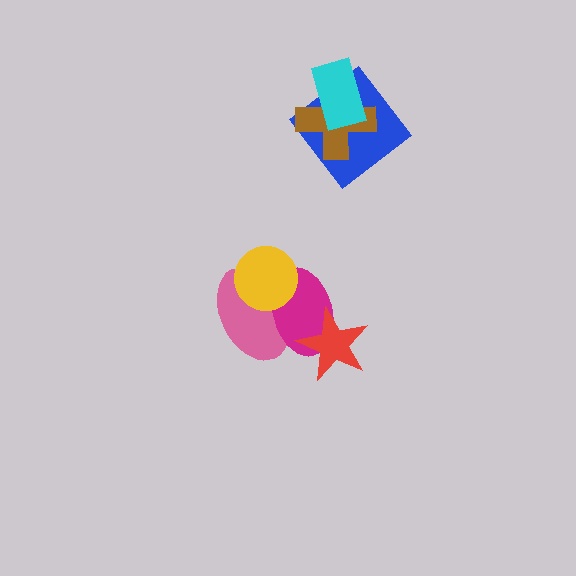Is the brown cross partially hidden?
Yes, it is partially covered by another shape.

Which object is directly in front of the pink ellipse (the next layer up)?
The magenta ellipse is directly in front of the pink ellipse.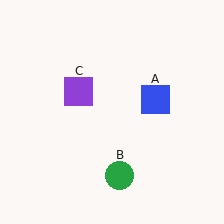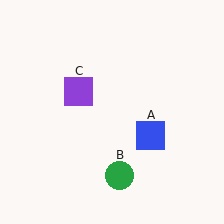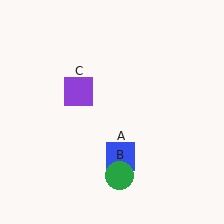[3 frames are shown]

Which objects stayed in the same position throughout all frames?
Green circle (object B) and purple square (object C) remained stationary.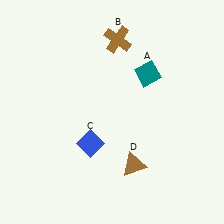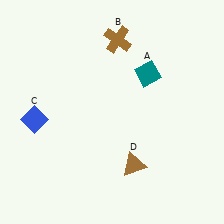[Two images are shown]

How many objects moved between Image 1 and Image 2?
1 object moved between the two images.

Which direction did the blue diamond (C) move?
The blue diamond (C) moved left.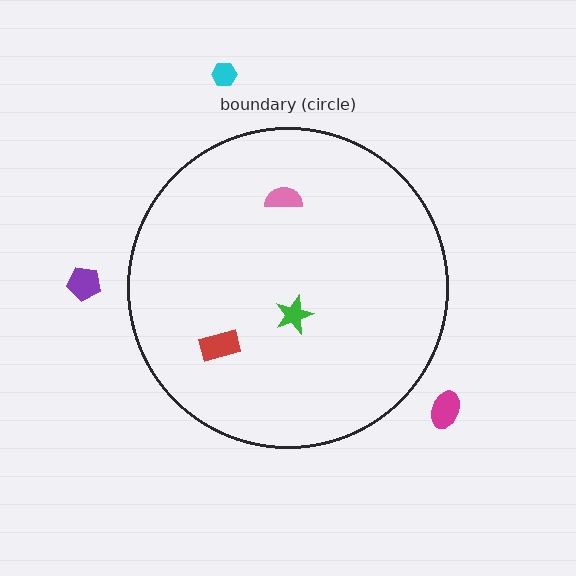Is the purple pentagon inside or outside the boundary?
Outside.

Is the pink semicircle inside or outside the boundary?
Inside.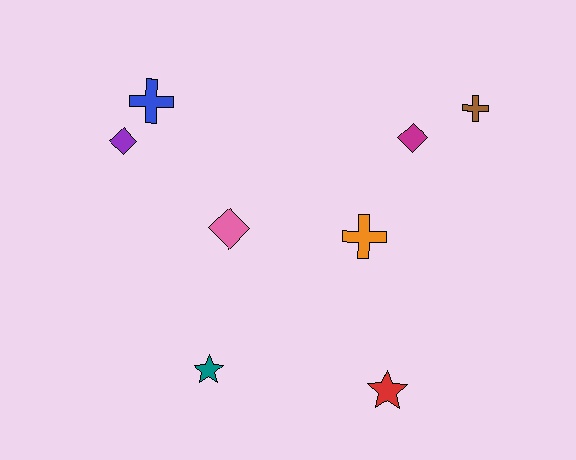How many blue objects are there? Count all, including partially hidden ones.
There is 1 blue object.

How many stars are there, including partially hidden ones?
There are 2 stars.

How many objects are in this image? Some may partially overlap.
There are 8 objects.